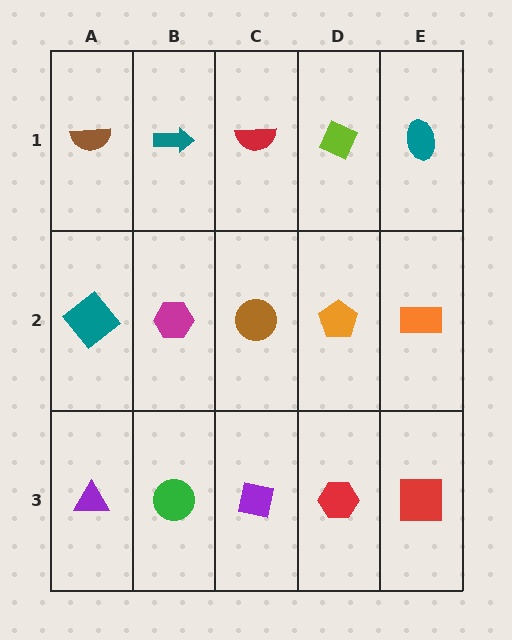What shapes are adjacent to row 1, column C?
A brown circle (row 2, column C), a teal arrow (row 1, column B), a lime diamond (row 1, column D).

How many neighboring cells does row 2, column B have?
4.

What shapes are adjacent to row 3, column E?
An orange rectangle (row 2, column E), a red hexagon (row 3, column D).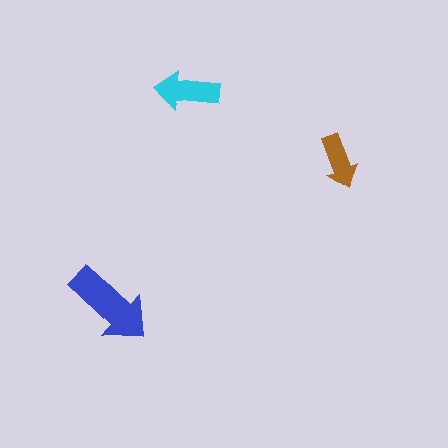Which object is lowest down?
The blue arrow is bottommost.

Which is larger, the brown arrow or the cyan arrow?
The cyan one.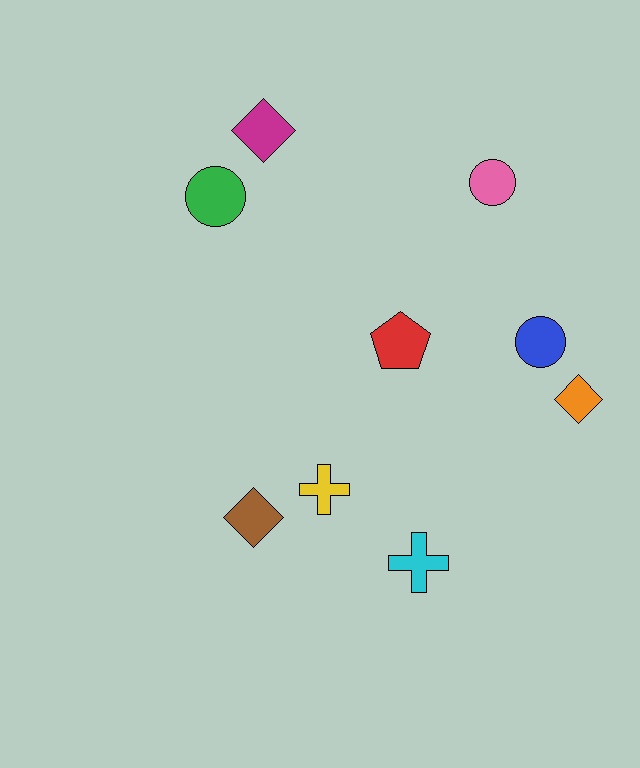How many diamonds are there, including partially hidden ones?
There are 3 diamonds.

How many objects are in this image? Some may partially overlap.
There are 9 objects.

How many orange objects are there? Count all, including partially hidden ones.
There is 1 orange object.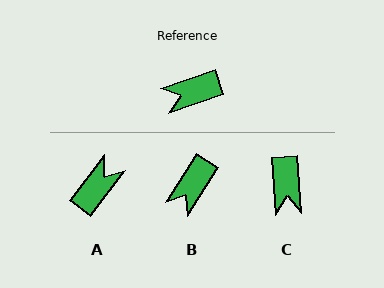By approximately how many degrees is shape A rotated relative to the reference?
Approximately 146 degrees clockwise.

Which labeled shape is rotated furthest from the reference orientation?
A, about 146 degrees away.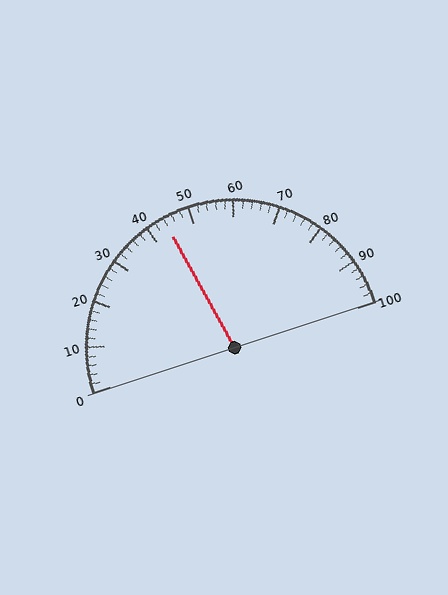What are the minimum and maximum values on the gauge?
The gauge ranges from 0 to 100.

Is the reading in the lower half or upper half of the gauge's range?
The reading is in the lower half of the range (0 to 100).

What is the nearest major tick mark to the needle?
The nearest major tick mark is 40.